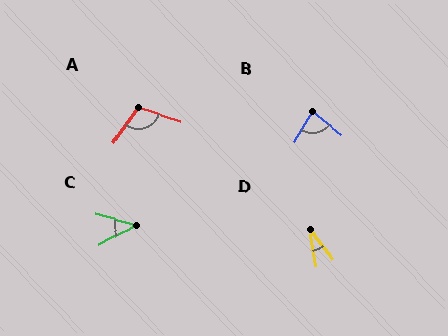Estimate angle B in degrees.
Approximately 81 degrees.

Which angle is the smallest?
D, at approximately 29 degrees.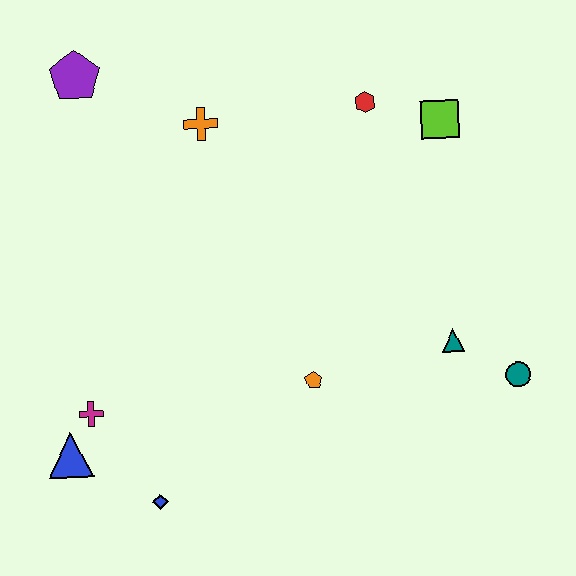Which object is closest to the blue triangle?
The magenta cross is closest to the blue triangle.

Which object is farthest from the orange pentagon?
The purple pentagon is farthest from the orange pentagon.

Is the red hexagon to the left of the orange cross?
No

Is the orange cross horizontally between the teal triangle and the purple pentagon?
Yes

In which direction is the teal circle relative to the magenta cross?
The teal circle is to the right of the magenta cross.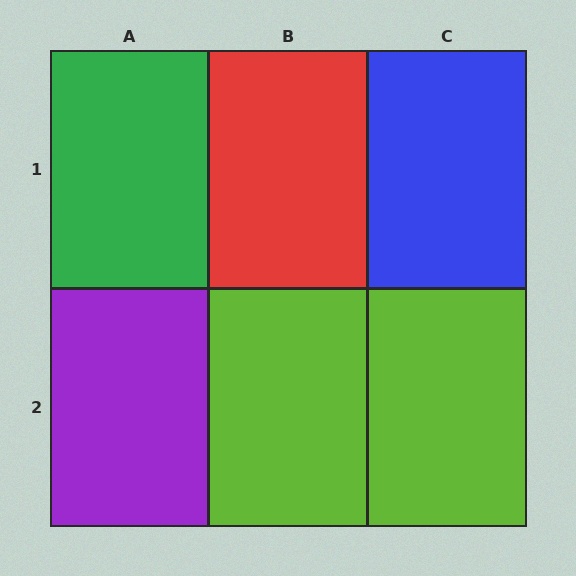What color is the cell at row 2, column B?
Lime.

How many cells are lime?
2 cells are lime.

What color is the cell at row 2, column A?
Purple.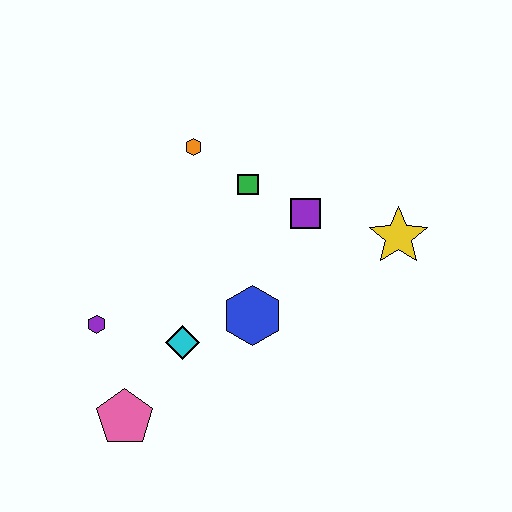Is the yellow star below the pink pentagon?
No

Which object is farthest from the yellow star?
The pink pentagon is farthest from the yellow star.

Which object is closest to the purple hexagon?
The cyan diamond is closest to the purple hexagon.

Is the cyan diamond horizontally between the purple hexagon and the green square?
Yes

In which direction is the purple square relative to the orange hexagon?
The purple square is to the right of the orange hexagon.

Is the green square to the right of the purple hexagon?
Yes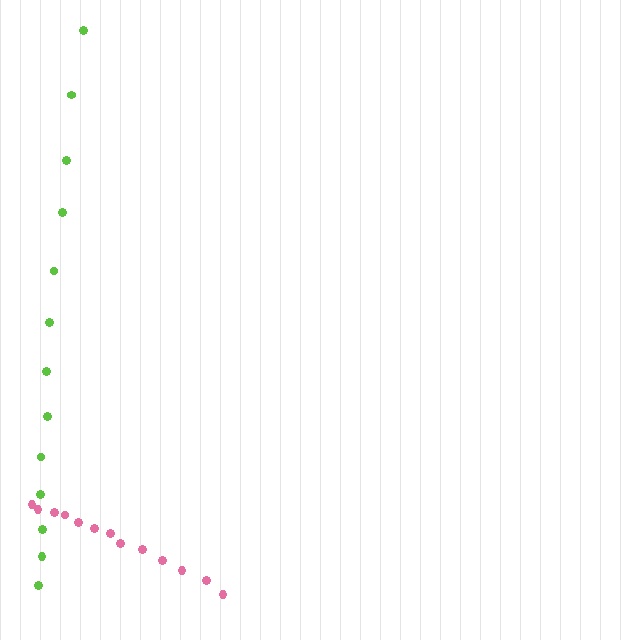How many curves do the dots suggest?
There are 2 distinct paths.